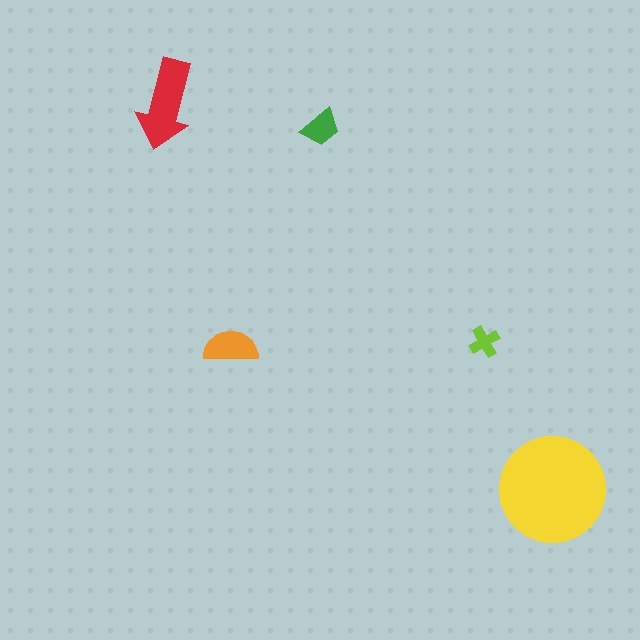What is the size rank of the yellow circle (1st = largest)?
1st.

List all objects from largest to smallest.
The yellow circle, the red arrow, the orange semicircle, the green trapezoid, the lime cross.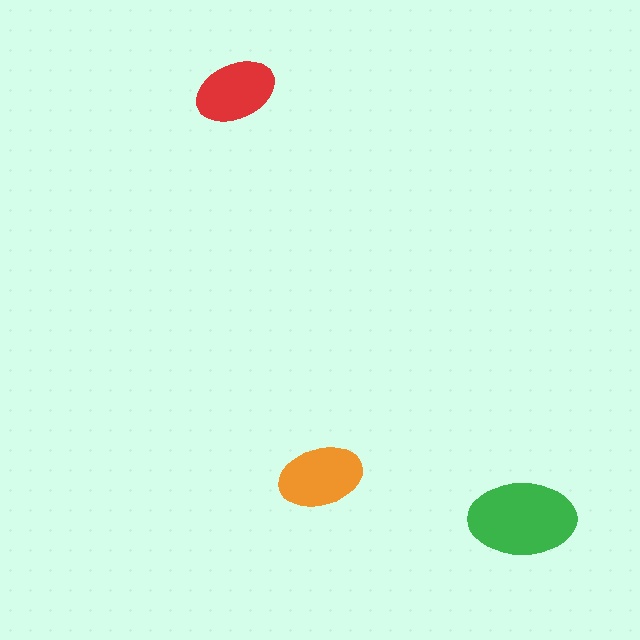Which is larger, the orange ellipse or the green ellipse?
The green one.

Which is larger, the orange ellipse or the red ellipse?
The orange one.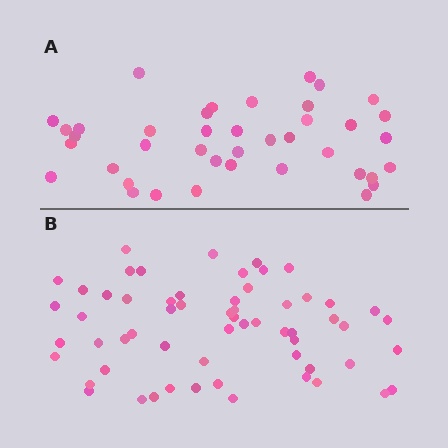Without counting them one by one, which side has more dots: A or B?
Region B (the bottom region) has more dots.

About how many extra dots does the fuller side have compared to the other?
Region B has approximately 20 more dots than region A.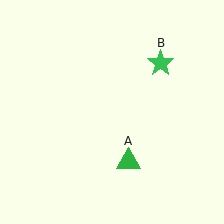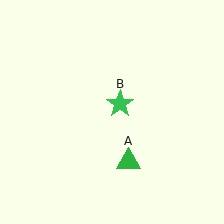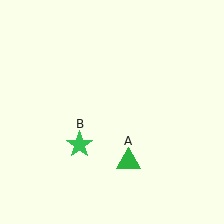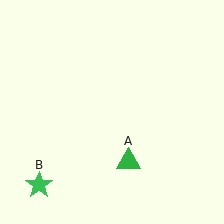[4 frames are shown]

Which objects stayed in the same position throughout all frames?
Green triangle (object A) remained stationary.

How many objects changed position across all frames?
1 object changed position: green star (object B).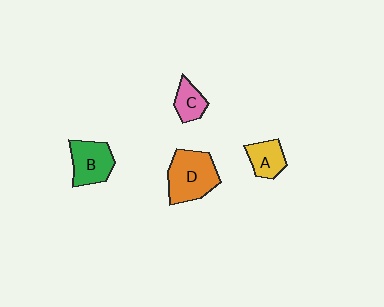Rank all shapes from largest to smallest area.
From largest to smallest: D (orange), B (green), A (yellow), C (pink).